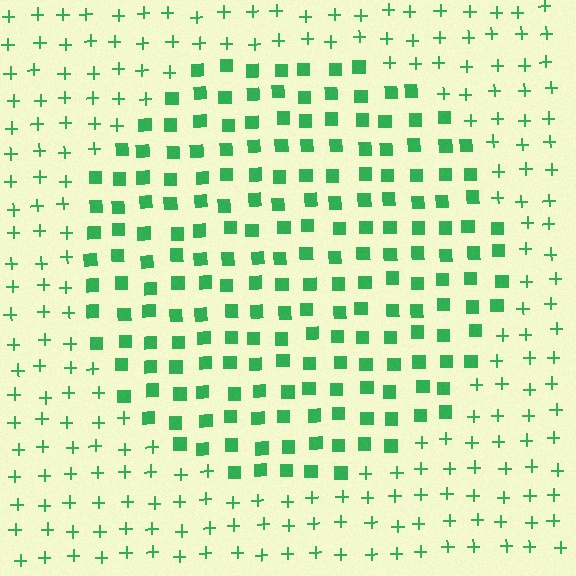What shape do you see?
I see a circle.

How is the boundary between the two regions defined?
The boundary is defined by a change in element shape: squares inside vs. plus signs outside. All elements share the same color and spacing.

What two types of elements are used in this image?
The image uses squares inside the circle region and plus signs outside it.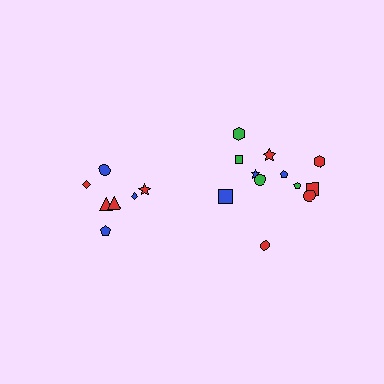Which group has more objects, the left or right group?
The right group.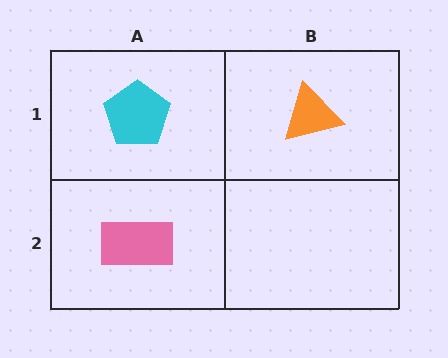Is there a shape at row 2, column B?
No, that cell is empty.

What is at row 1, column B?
An orange triangle.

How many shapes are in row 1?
2 shapes.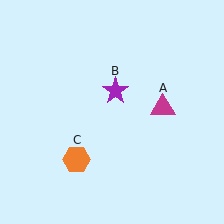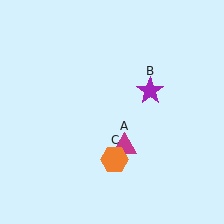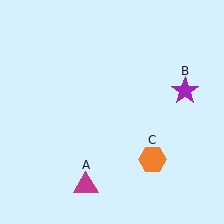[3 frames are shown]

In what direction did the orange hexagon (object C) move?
The orange hexagon (object C) moved right.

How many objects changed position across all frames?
3 objects changed position: magenta triangle (object A), purple star (object B), orange hexagon (object C).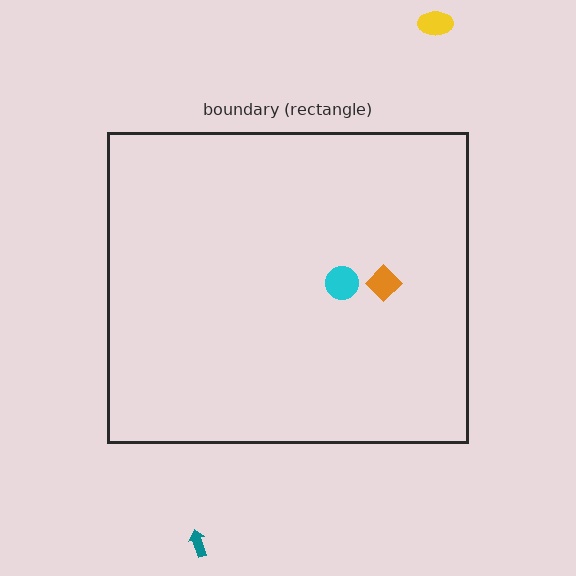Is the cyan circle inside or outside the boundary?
Inside.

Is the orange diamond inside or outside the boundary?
Inside.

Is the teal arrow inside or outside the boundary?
Outside.